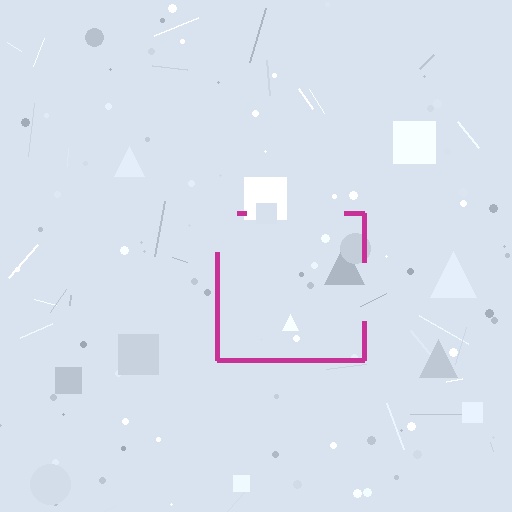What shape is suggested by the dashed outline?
The dashed outline suggests a square.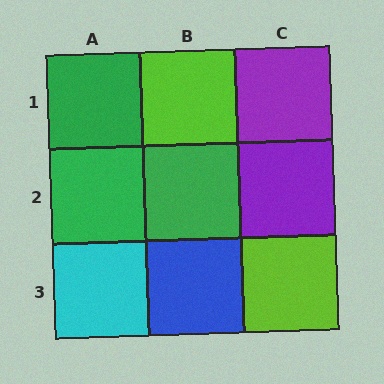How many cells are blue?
1 cell is blue.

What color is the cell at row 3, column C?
Lime.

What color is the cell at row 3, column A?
Cyan.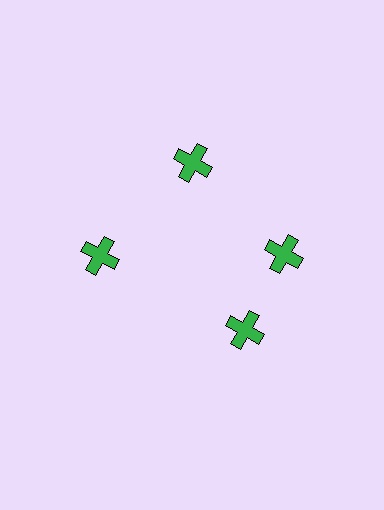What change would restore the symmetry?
The symmetry would be restored by rotating it back into even spacing with its neighbors so that all 4 crosses sit at equal angles and equal distance from the center.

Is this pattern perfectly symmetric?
No. The 4 green crosses are arranged in a ring, but one element near the 6 o'clock position is rotated out of alignment along the ring, breaking the 4-fold rotational symmetry.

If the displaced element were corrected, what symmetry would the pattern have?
It would have 4-fold rotational symmetry — the pattern would map onto itself every 90 degrees.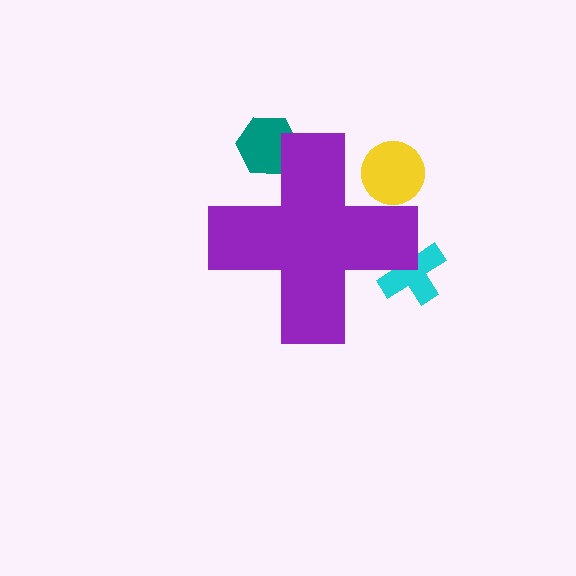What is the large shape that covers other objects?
A purple cross.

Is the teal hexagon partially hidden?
Yes, the teal hexagon is partially hidden behind the purple cross.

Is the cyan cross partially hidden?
Yes, the cyan cross is partially hidden behind the purple cross.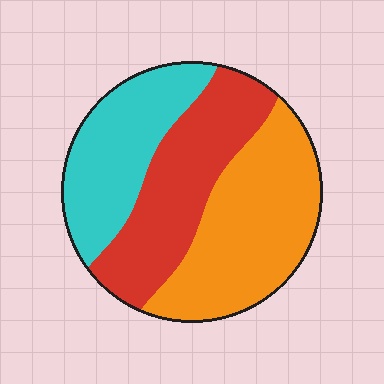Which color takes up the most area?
Orange, at roughly 40%.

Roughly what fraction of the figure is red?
Red covers roughly 35% of the figure.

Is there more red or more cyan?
Red.